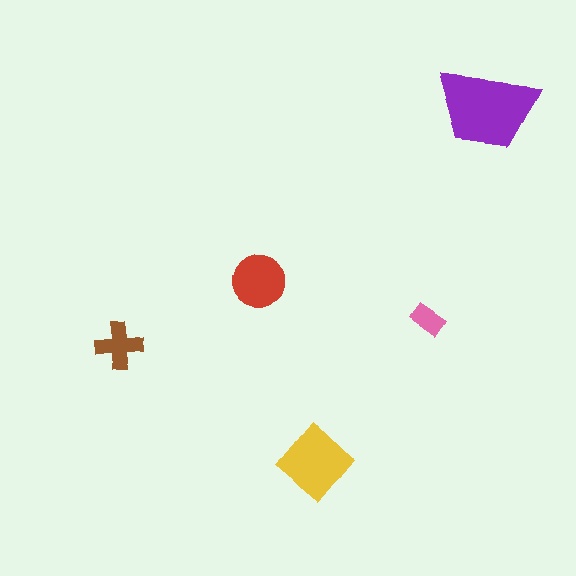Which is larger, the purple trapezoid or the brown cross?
The purple trapezoid.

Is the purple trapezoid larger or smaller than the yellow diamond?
Larger.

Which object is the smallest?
The pink rectangle.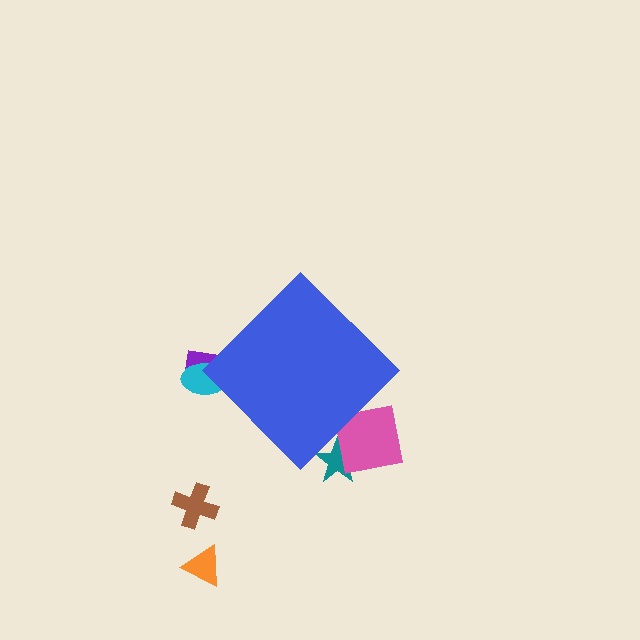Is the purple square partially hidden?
Yes, the purple square is partially hidden behind the blue diamond.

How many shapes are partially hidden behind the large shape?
4 shapes are partially hidden.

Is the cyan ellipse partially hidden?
Yes, the cyan ellipse is partially hidden behind the blue diamond.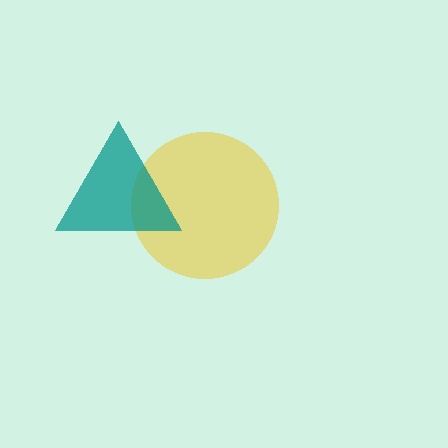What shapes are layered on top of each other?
The layered shapes are: a yellow circle, a teal triangle.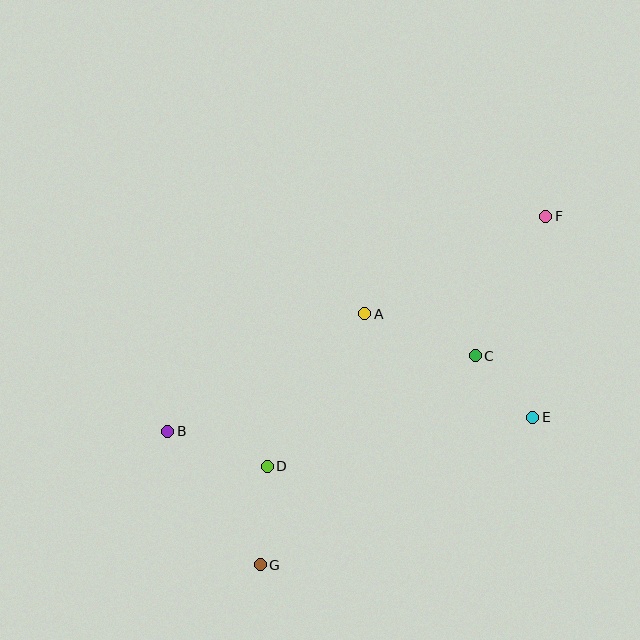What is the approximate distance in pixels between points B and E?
The distance between B and E is approximately 365 pixels.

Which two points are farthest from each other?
Points F and G are farthest from each other.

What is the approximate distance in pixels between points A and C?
The distance between A and C is approximately 118 pixels.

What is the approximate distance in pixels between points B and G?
The distance between B and G is approximately 162 pixels.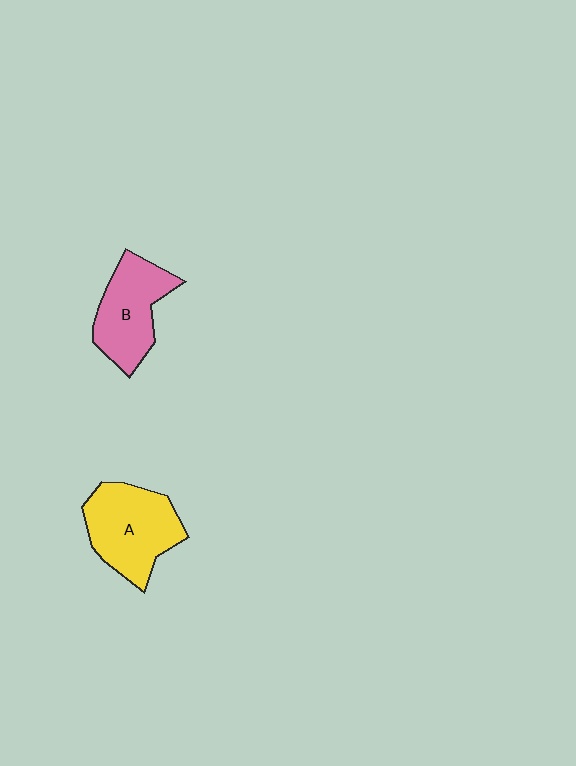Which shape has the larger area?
Shape A (yellow).